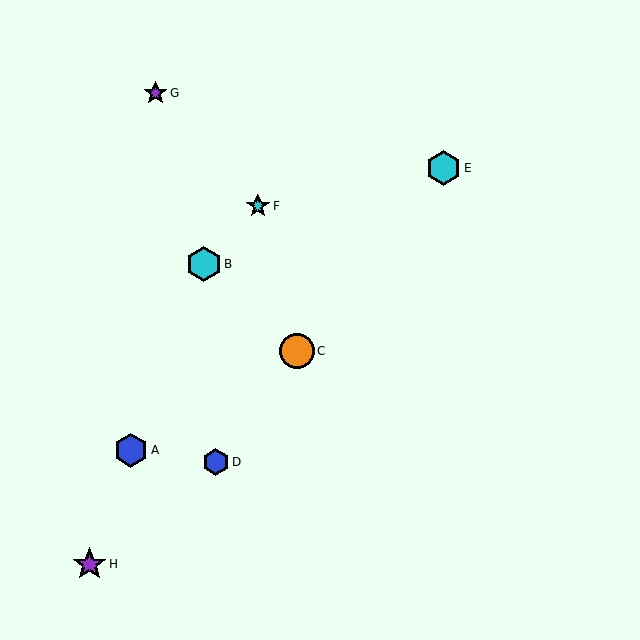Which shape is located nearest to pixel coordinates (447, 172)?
The cyan hexagon (labeled E) at (443, 168) is nearest to that location.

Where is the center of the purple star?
The center of the purple star is at (155, 93).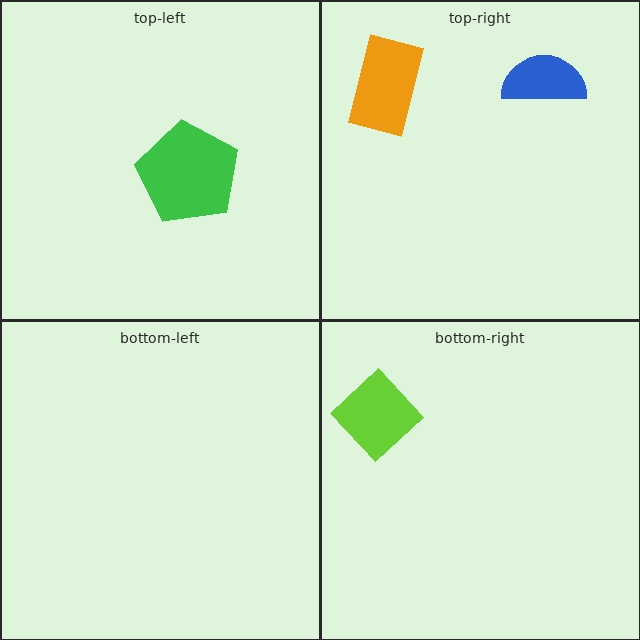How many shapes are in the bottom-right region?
1.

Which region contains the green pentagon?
The top-left region.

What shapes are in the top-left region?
The green pentagon.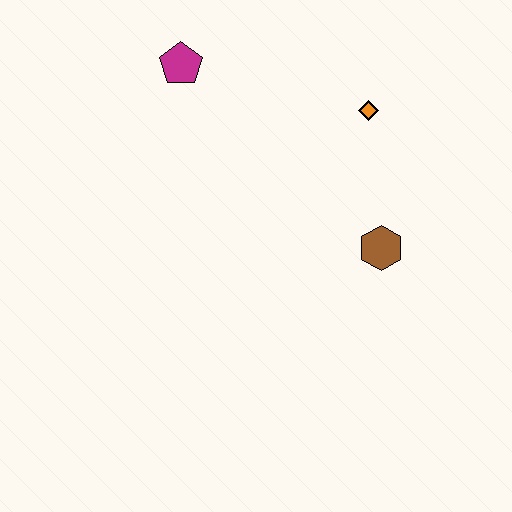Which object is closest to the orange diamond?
The brown hexagon is closest to the orange diamond.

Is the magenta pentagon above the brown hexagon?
Yes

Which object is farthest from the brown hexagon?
The magenta pentagon is farthest from the brown hexagon.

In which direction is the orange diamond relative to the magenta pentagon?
The orange diamond is to the right of the magenta pentagon.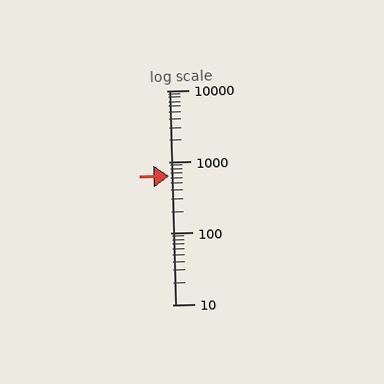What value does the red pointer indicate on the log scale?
The pointer indicates approximately 640.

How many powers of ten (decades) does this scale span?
The scale spans 3 decades, from 10 to 10000.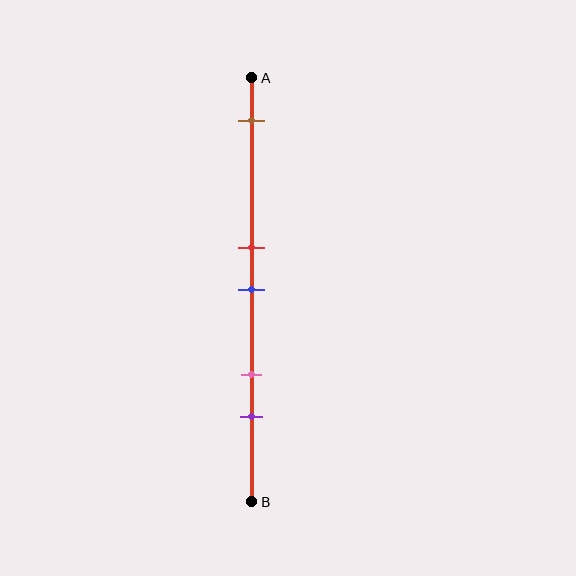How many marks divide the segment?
There are 5 marks dividing the segment.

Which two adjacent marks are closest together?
The red and blue marks are the closest adjacent pair.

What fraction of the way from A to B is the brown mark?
The brown mark is approximately 10% (0.1) of the way from A to B.